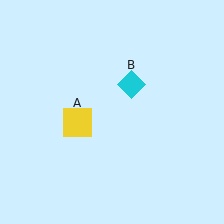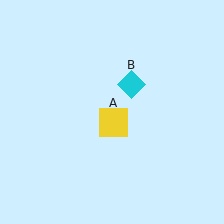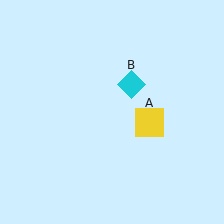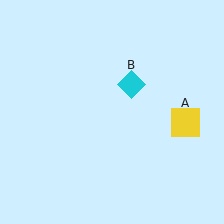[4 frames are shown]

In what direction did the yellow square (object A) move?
The yellow square (object A) moved right.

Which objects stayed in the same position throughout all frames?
Cyan diamond (object B) remained stationary.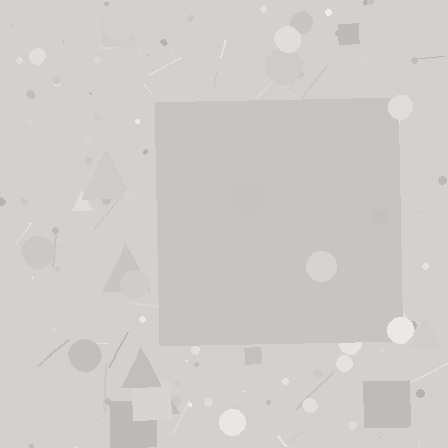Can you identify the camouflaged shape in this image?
The camouflaged shape is a square.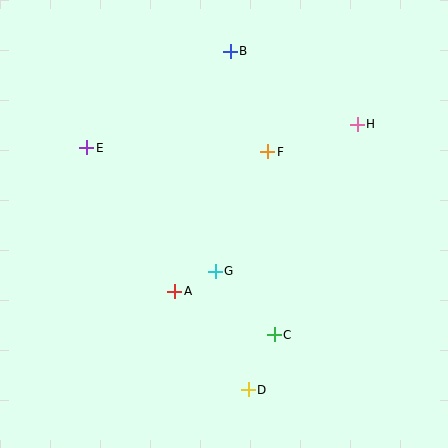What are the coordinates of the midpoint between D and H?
The midpoint between D and H is at (303, 257).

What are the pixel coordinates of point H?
Point H is at (357, 124).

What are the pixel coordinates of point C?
Point C is at (274, 335).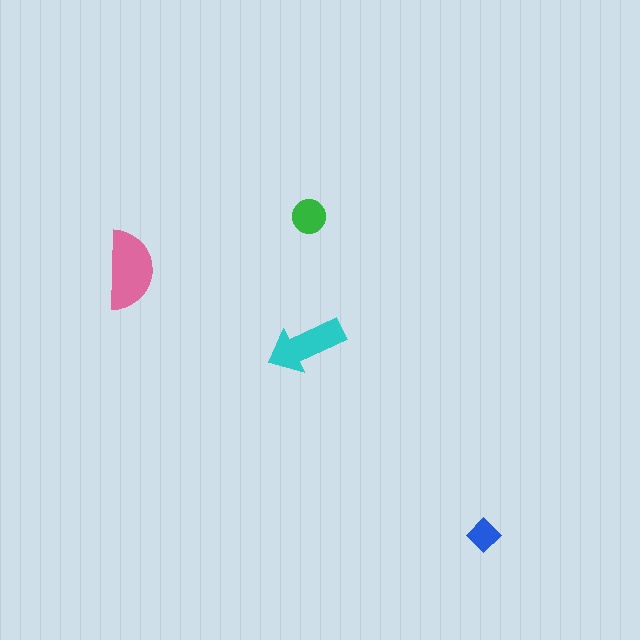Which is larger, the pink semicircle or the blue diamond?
The pink semicircle.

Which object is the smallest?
The blue diamond.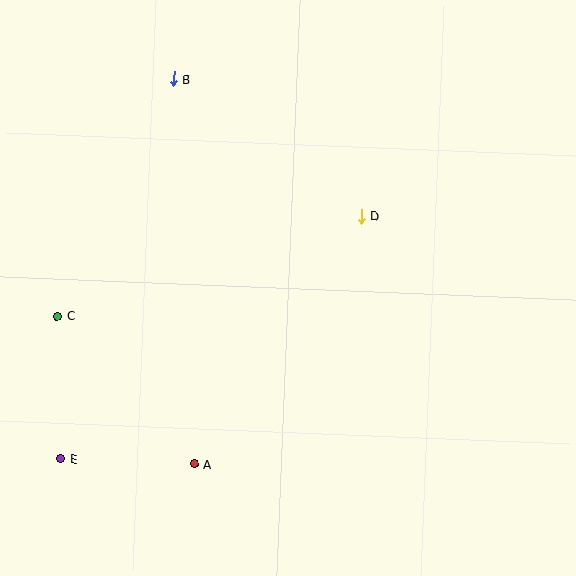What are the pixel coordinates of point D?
Point D is at (361, 216).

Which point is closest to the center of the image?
Point D at (361, 216) is closest to the center.